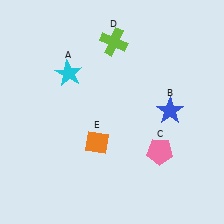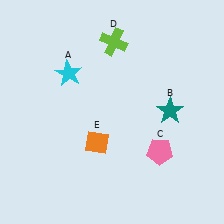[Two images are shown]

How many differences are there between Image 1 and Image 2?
There is 1 difference between the two images.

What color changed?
The star (B) changed from blue in Image 1 to teal in Image 2.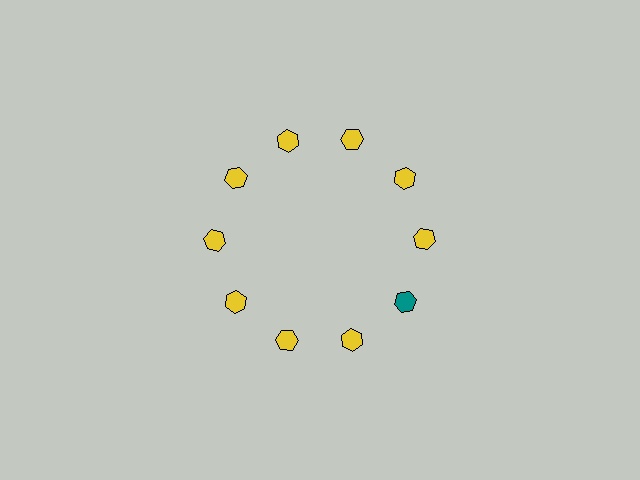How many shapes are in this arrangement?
There are 10 shapes arranged in a ring pattern.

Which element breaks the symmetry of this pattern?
The teal hexagon at roughly the 4 o'clock position breaks the symmetry. All other shapes are yellow hexagons.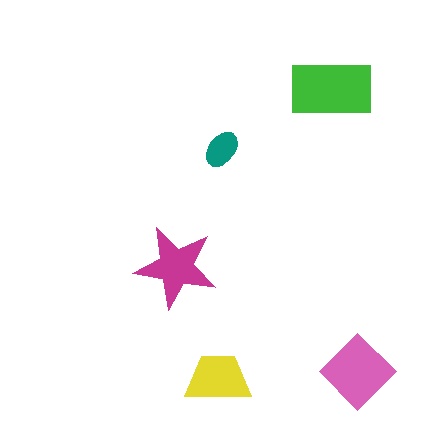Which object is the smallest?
The teal ellipse.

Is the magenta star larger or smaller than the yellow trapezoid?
Larger.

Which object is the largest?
The green rectangle.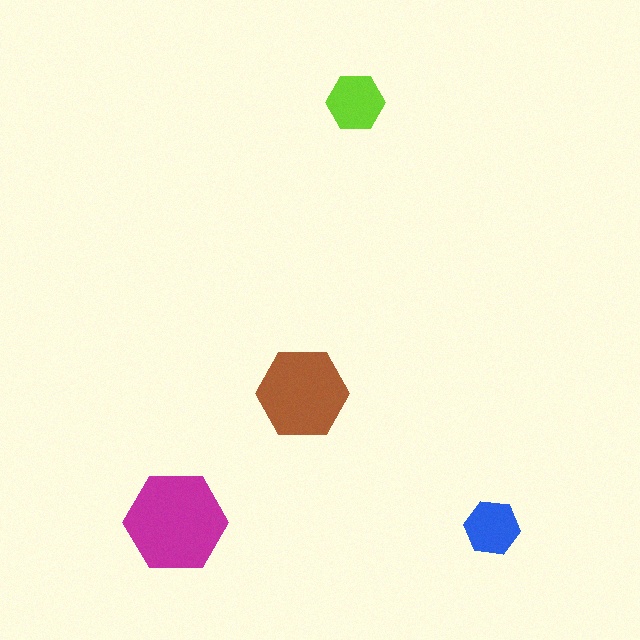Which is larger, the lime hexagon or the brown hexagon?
The brown one.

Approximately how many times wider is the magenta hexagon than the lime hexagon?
About 2 times wider.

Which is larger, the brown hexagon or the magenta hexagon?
The magenta one.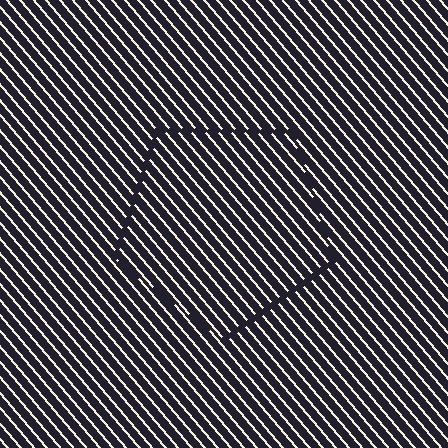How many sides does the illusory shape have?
5 sides — the line-ends trace a pentagon.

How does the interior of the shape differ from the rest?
The interior of the shape contains the same grating, shifted by half a period — the contour is defined by the phase discontinuity where line-ends from the inner and outer gratings abut.